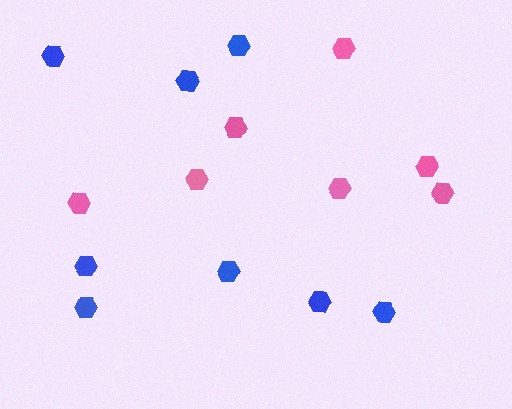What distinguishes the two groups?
There are 2 groups: one group of pink hexagons (7) and one group of blue hexagons (8).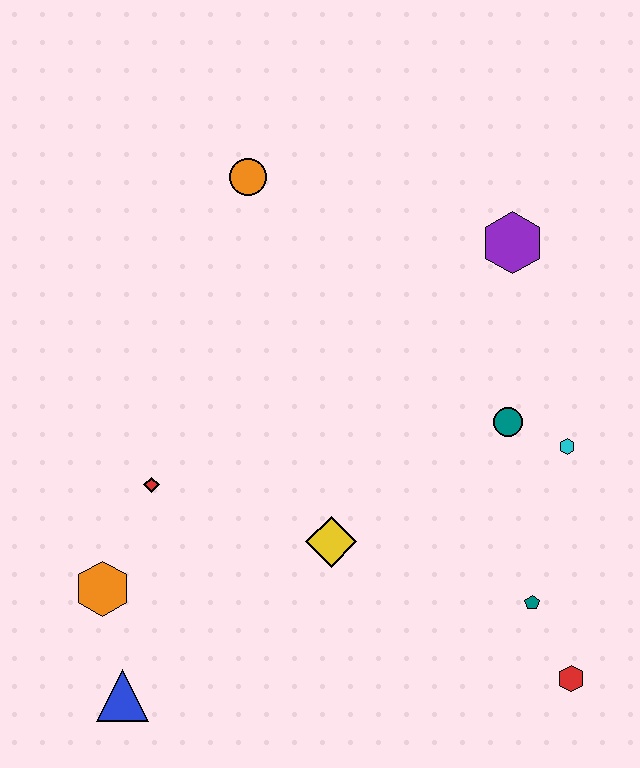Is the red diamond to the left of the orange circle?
Yes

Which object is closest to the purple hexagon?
The teal circle is closest to the purple hexagon.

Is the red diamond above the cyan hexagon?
No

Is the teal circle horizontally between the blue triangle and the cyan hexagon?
Yes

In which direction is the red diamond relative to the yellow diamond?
The red diamond is to the left of the yellow diamond.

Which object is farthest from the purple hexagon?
The blue triangle is farthest from the purple hexagon.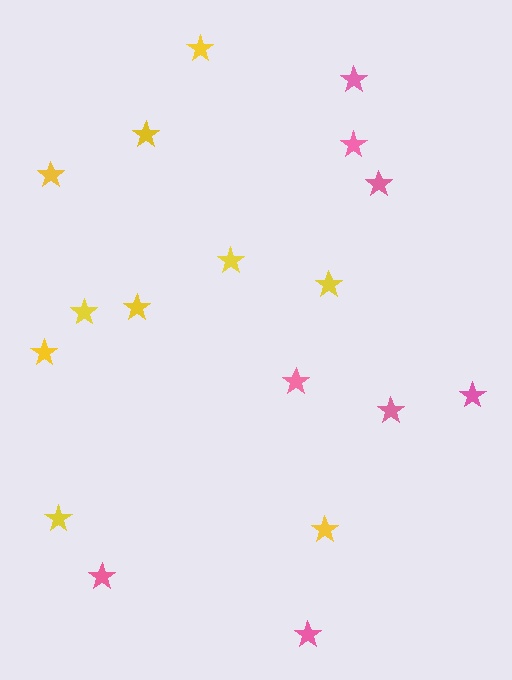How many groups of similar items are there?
There are 2 groups: one group of pink stars (8) and one group of yellow stars (10).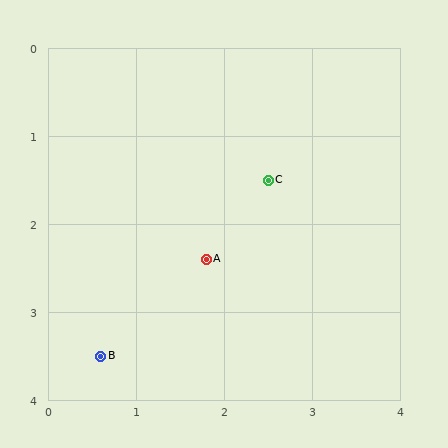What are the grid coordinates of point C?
Point C is at approximately (2.5, 1.5).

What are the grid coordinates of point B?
Point B is at approximately (0.6, 3.5).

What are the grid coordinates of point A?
Point A is at approximately (1.8, 2.4).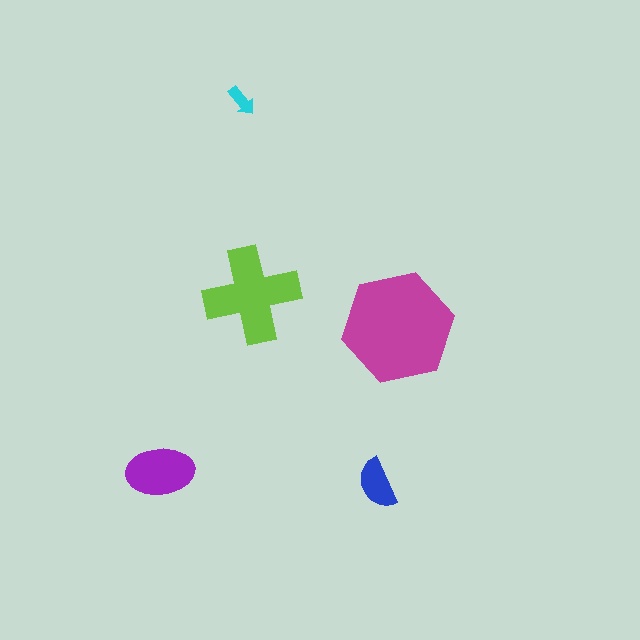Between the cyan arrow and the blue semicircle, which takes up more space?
The blue semicircle.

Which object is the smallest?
The cyan arrow.